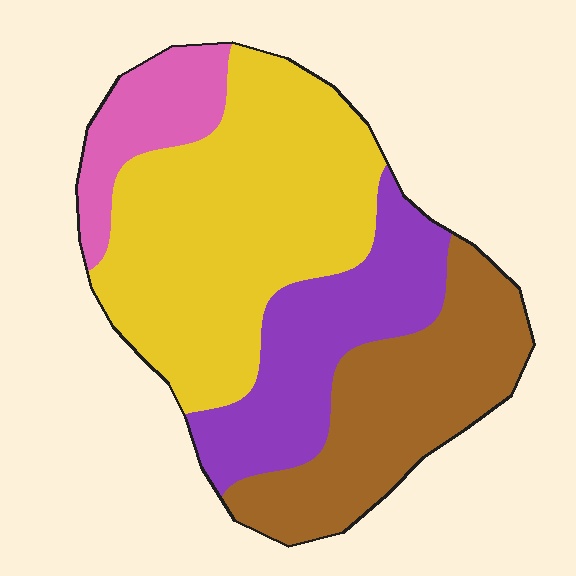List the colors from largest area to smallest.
From largest to smallest: yellow, brown, purple, pink.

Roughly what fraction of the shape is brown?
Brown takes up about one quarter (1/4) of the shape.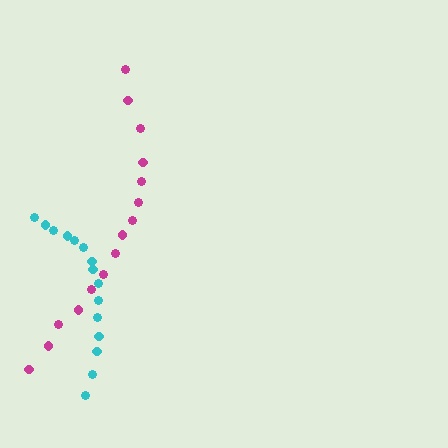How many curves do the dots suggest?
There are 2 distinct paths.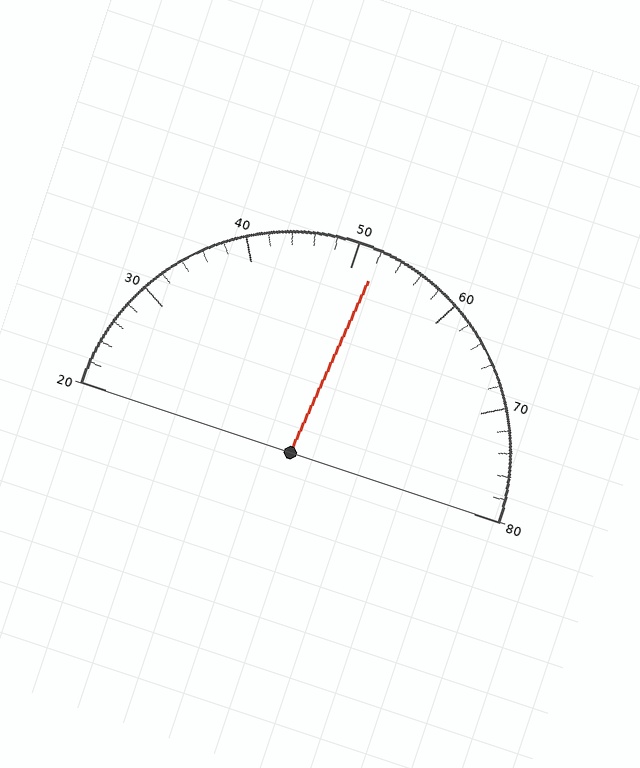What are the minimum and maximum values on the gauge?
The gauge ranges from 20 to 80.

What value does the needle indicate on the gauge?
The needle indicates approximately 52.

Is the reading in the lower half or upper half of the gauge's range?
The reading is in the upper half of the range (20 to 80).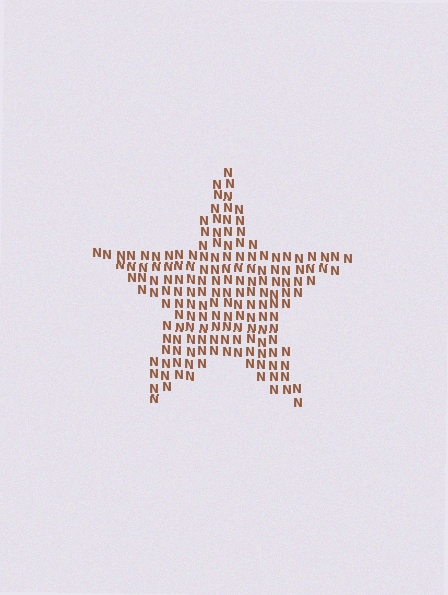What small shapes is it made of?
It is made of small letter N's.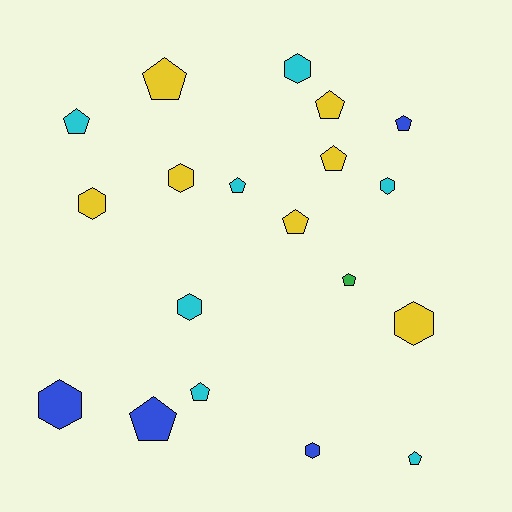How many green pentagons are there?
There is 1 green pentagon.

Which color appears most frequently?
Cyan, with 7 objects.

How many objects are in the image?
There are 19 objects.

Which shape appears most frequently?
Pentagon, with 11 objects.